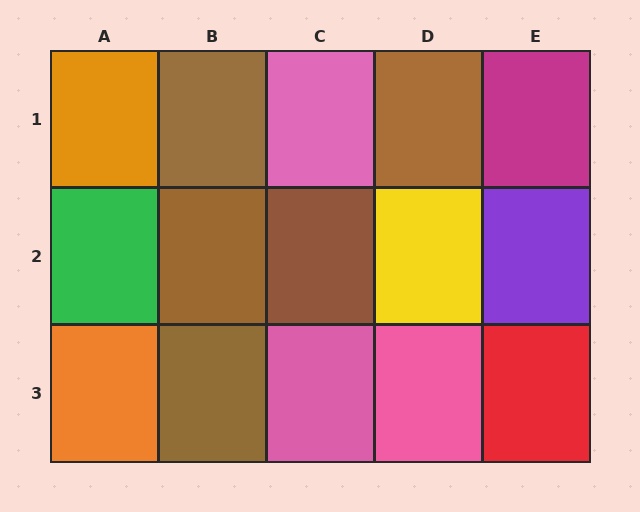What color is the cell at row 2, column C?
Brown.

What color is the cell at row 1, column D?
Brown.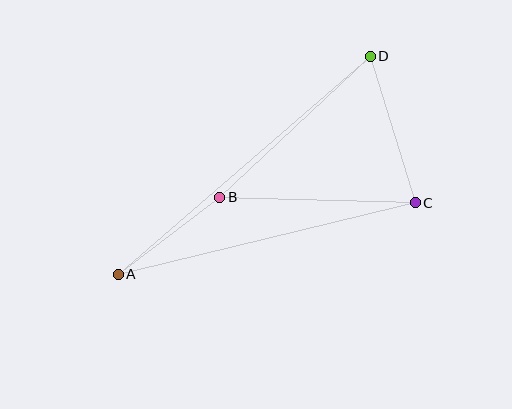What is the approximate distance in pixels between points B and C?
The distance between B and C is approximately 195 pixels.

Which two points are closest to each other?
Points A and B are closest to each other.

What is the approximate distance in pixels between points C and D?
The distance between C and D is approximately 153 pixels.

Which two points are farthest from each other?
Points A and D are farthest from each other.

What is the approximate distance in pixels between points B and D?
The distance between B and D is approximately 206 pixels.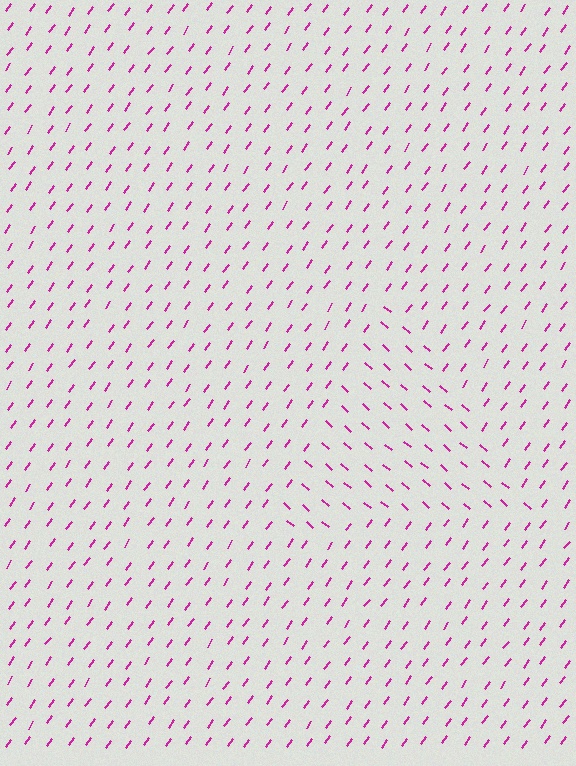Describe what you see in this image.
The image is filled with small magenta line segments. A triangle region in the image has lines oriented differently from the surrounding lines, creating a visible texture boundary.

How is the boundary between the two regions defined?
The boundary is defined purely by a change in line orientation (approximately 84 degrees difference). All lines are the same color and thickness.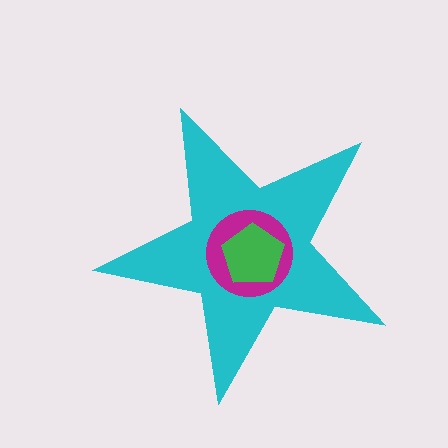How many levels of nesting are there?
3.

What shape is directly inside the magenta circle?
The green pentagon.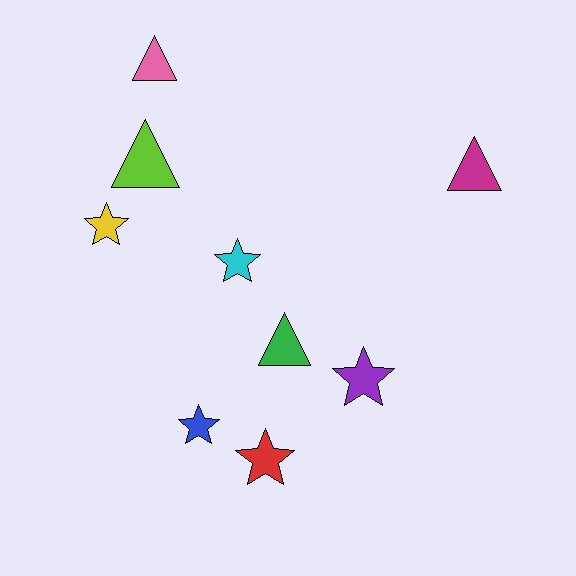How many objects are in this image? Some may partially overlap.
There are 9 objects.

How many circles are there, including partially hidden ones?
There are no circles.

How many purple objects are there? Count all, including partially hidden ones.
There is 1 purple object.